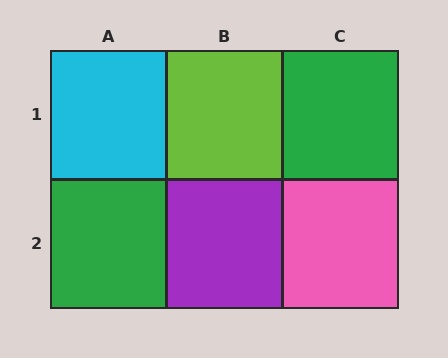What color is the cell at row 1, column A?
Cyan.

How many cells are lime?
1 cell is lime.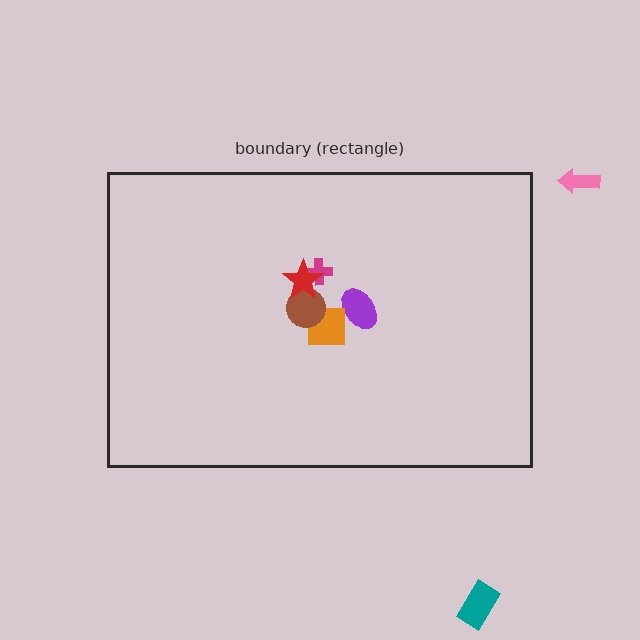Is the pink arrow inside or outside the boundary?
Outside.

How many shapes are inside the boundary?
5 inside, 2 outside.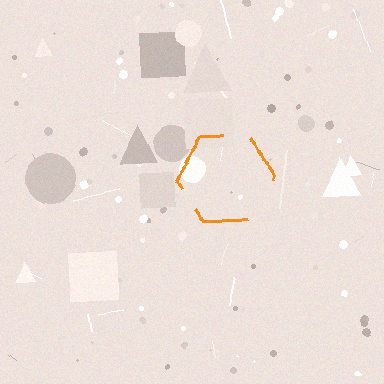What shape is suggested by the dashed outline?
The dashed outline suggests a hexagon.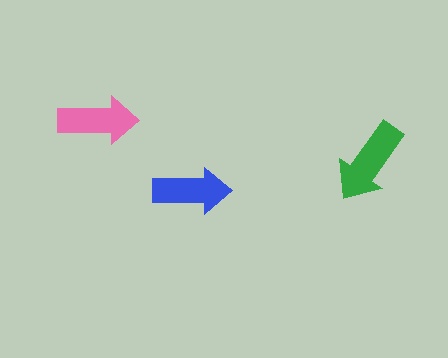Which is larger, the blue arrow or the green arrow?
The green one.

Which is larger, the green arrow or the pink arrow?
The green one.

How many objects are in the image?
There are 3 objects in the image.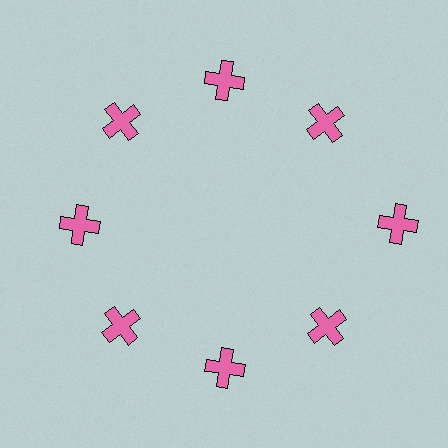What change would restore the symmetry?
The symmetry would be restored by moving it inward, back onto the ring so that all 8 crosses sit at equal angles and equal distance from the center.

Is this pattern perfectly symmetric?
No. The 8 pink crosses are arranged in a ring, but one element near the 3 o'clock position is pushed outward from the center, breaking the 8-fold rotational symmetry.